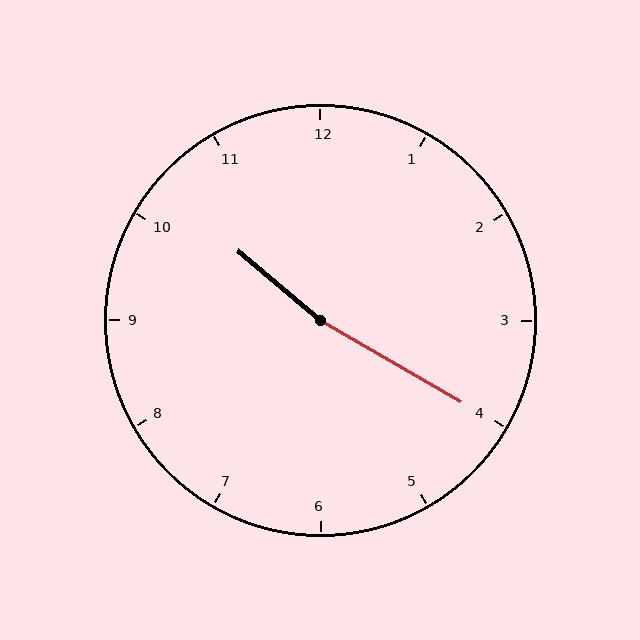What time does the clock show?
10:20.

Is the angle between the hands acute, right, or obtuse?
It is obtuse.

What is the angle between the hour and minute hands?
Approximately 170 degrees.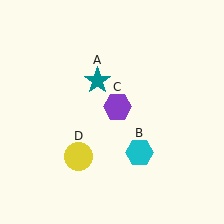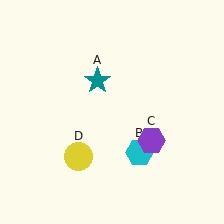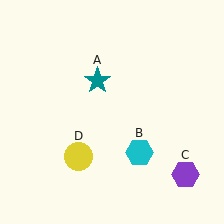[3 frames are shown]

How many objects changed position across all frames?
1 object changed position: purple hexagon (object C).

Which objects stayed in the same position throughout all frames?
Teal star (object A) and cyan hexagon (object B) and yellow circle (object D) remained stationary.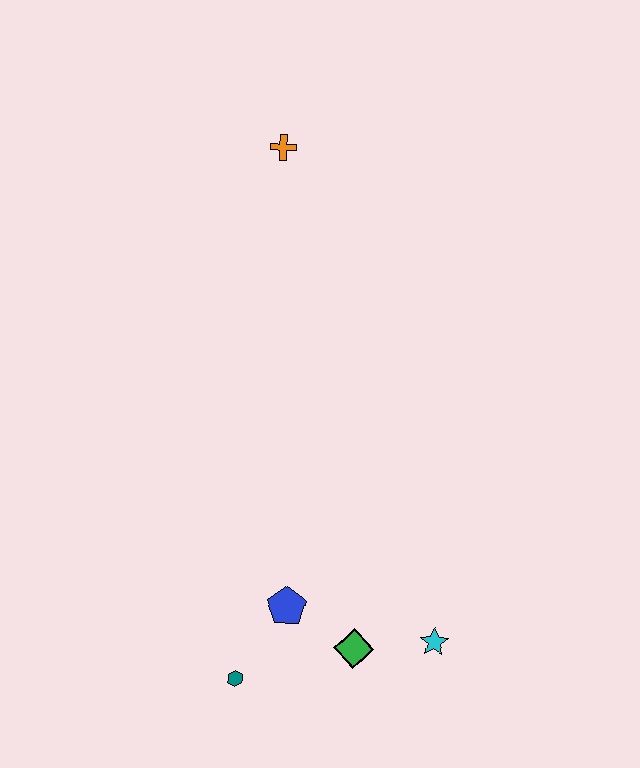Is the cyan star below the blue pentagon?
Yes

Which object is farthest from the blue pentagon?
The orange cross is farthest from the blue pentagon.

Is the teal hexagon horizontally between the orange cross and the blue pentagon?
No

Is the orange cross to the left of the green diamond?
Yes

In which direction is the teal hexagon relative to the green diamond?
The teal hexagon is to the left of the green diamond.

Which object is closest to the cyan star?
The green diamond is closest to the cyan star.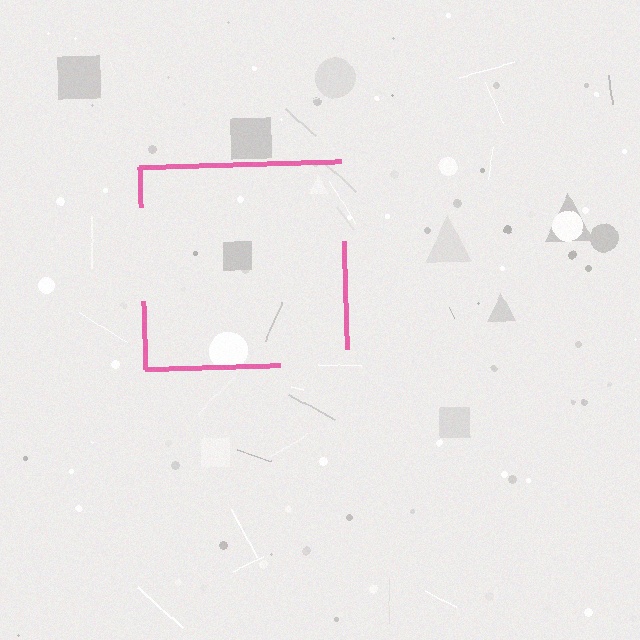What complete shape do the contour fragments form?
The contour fragments form a square.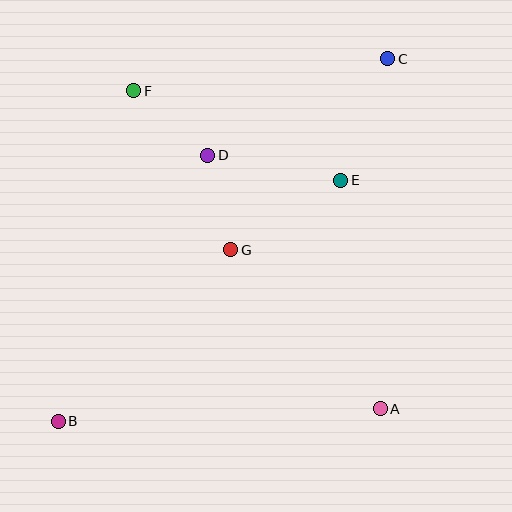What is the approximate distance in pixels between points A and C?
The distance between A and C is approximately 350 pixels.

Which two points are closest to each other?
Points D and G are closest to each other.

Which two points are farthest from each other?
Points B and C are farthest from each other.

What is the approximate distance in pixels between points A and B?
The distance between A and B is approximately 322 pixels.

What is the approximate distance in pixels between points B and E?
The distance between B and E is approximately 371 pixels.